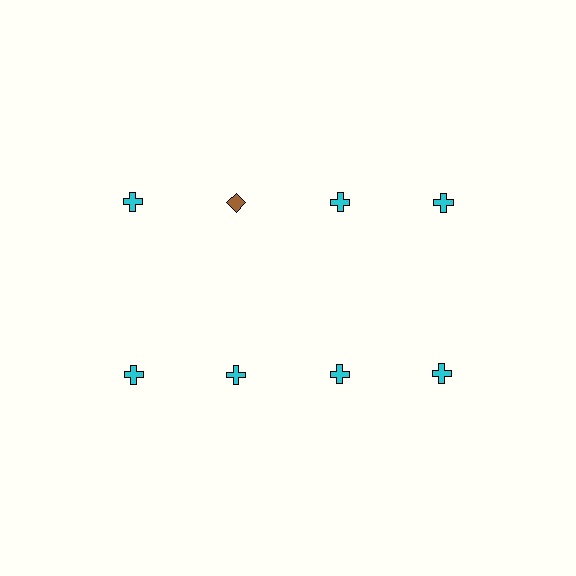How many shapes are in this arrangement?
There are 8 shapes arranged in a grid pattern.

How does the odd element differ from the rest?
It differs in both color (brown instead of cyan) and shape (diamond instead of cross).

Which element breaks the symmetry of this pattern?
The brown diamond in the top row, second from left column breaks the symmetry. All other shapes are cyan crosses.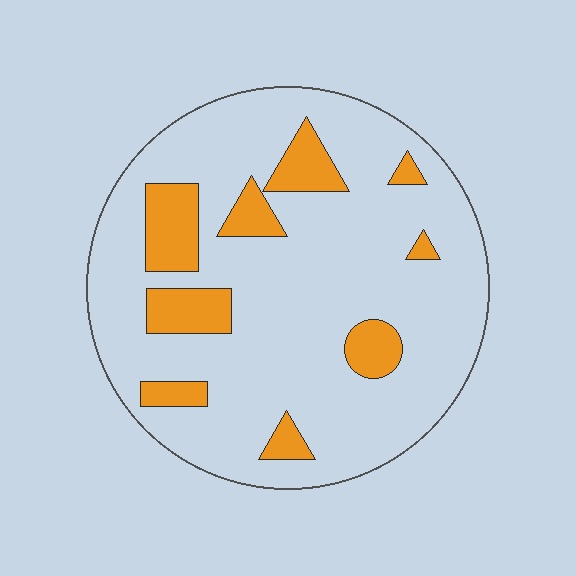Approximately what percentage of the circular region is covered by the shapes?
Approximately 15%.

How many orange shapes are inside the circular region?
9.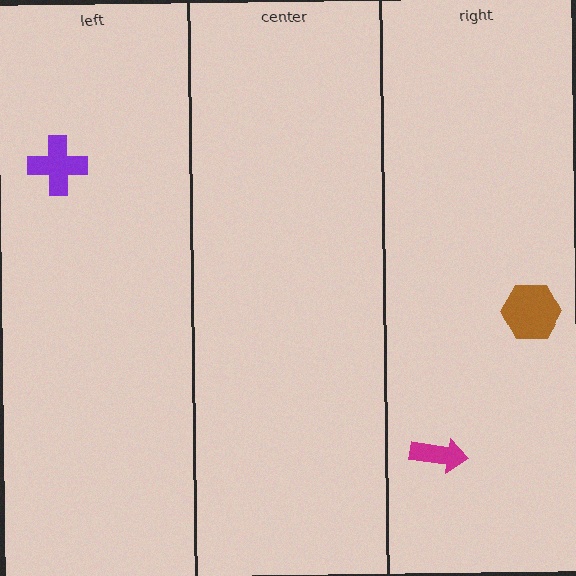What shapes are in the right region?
The magenta arrow, the brown hexagon.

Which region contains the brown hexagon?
The right region.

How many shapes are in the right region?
2.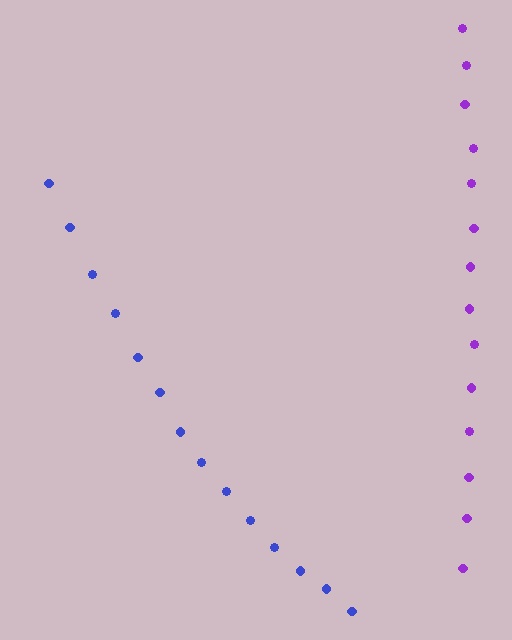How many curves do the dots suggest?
There are 2 distinct paths.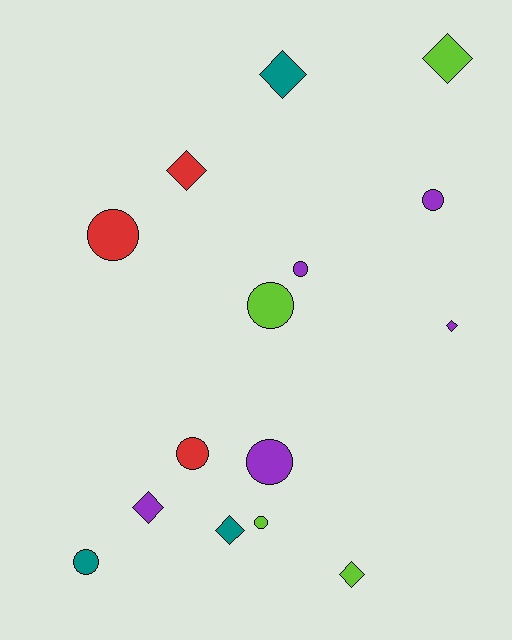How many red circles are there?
There are 2 red circles.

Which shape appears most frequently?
Circle, with 8 objects.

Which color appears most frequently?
Purple, with 5 objects.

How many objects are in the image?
There are 15 objects.